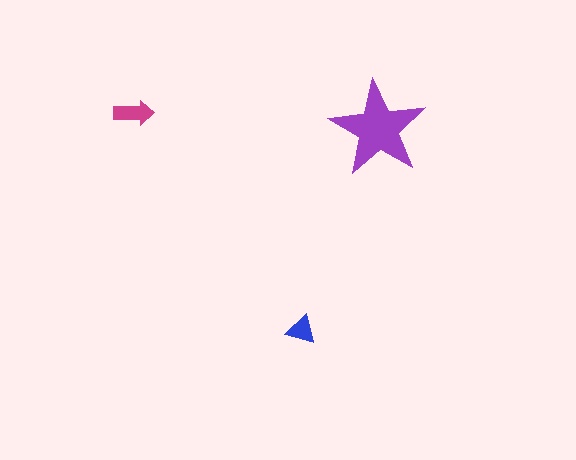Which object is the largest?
The purple star.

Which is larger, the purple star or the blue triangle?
The purple star.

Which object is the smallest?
The blue triangle.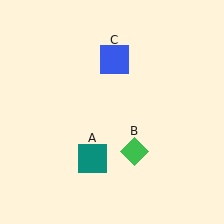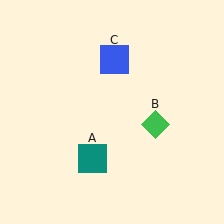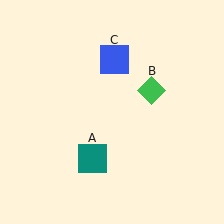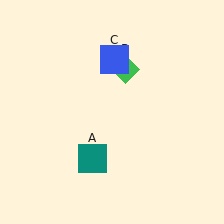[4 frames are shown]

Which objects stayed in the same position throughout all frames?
Teal square (object A) and blue square (object C) remained stationary.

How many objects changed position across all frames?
1 object changed position: green diamond (object B).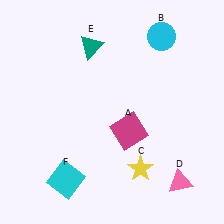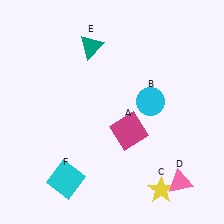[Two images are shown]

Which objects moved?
The objects that moved are: the cyan circle (B), the yellow star (C).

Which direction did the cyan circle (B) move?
The cyan circle (B) moved down.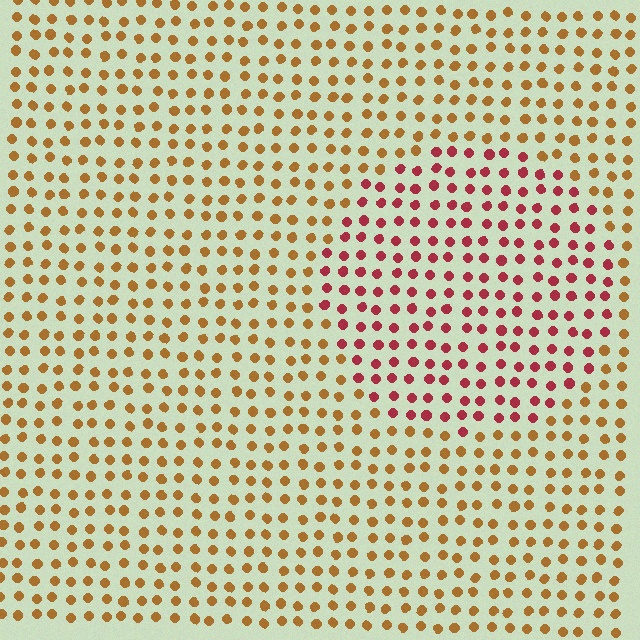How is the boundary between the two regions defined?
The boundary is defined purely by a slight shift in hue (about 44 degrees). Spacing, size, and orientation are identical on both sides.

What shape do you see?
I see a circle.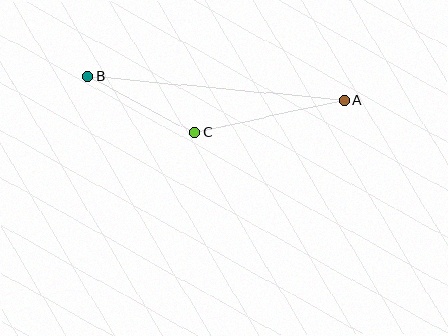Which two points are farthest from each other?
Points A and B are farthest from each other.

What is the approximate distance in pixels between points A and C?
The distance between A and C is approximately 154 pixels.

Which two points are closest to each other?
Points B and C are closest to each other.